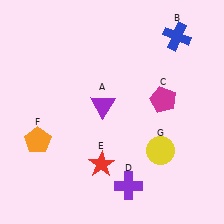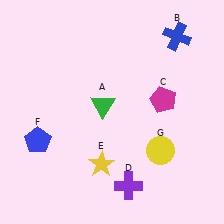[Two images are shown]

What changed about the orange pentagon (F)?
In Image 1, F is orange. In Image 2, it changed to blue.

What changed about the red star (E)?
In Image 1, E is red. In Image 2, it changed to yellow.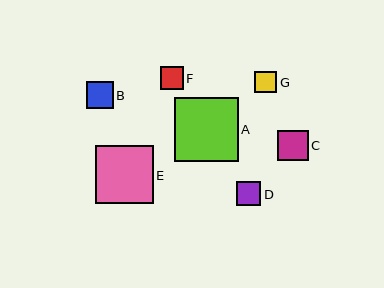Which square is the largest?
Square A is the largest with a size of approximately 63 pixels.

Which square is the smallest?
Square G is the smallest with a size of approximately 22 pixels.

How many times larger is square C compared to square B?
Square C is approximately 1.1 times the size of square B.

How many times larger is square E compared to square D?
Square E is approximately 2.5 times the size of square D.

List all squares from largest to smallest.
From largest to smallest: A, E, C, B, D, F, G.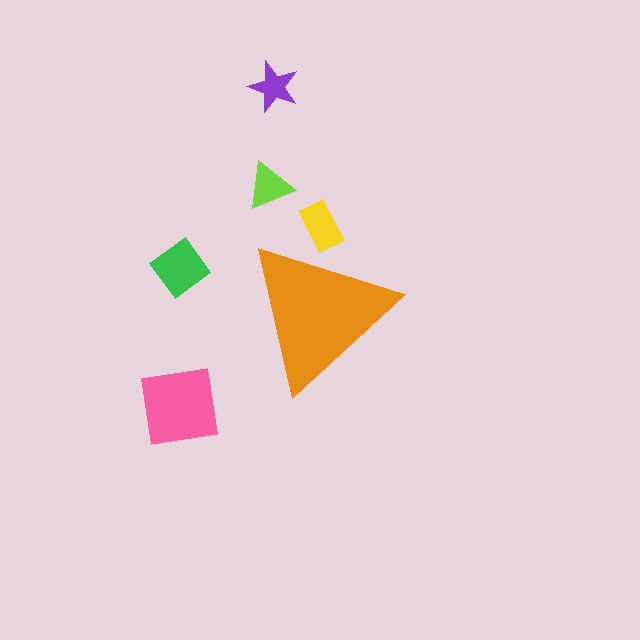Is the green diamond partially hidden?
No, the green diamond is fully visible.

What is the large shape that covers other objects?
An orange triangle.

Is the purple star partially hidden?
No, the purple star is fully visible.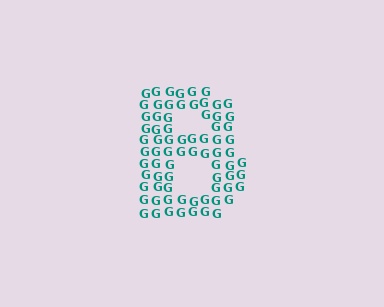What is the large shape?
The large shape is the letter B.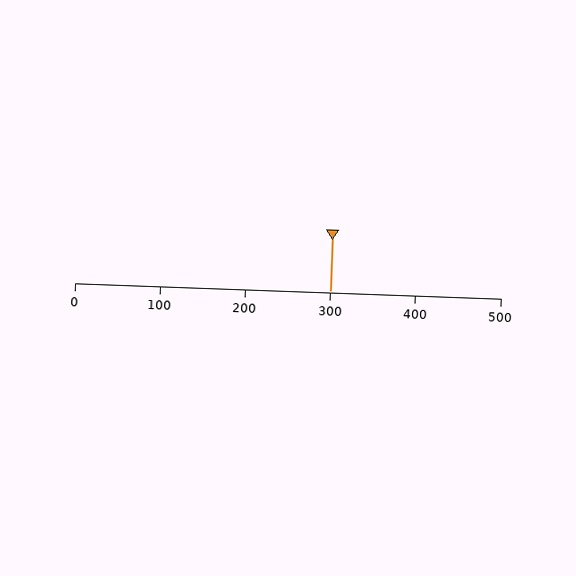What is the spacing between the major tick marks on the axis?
The major ticks are spaced 100 apart.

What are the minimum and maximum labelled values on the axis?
The axis runs from 0 to 500.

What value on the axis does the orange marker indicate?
The marker indicates approximately 300.